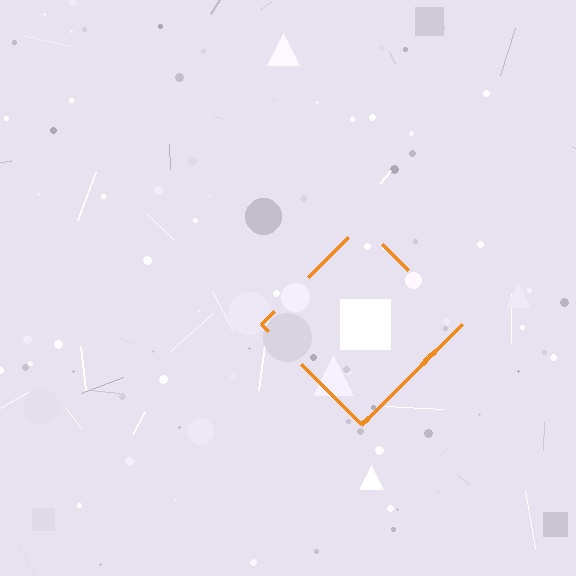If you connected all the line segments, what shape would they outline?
They would outline a diamond.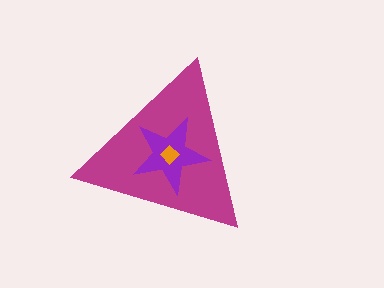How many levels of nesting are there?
3.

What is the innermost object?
The orange diamond.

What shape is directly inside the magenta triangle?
The purple star.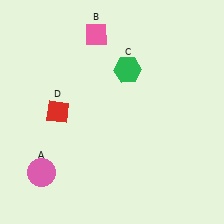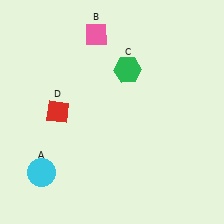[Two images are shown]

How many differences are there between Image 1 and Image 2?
There is 1 difference between the two images.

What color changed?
The circle (A) changed from pink in Image 1 to cyan in Image 2.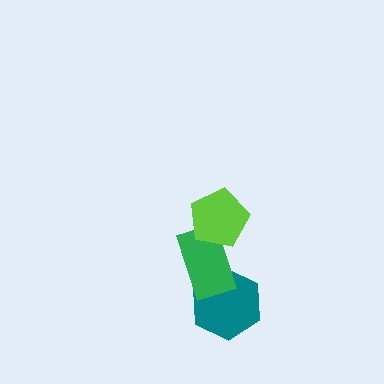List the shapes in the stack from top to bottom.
From top to bottom: the lime pentagon, the green rectangle, the teal hexagon.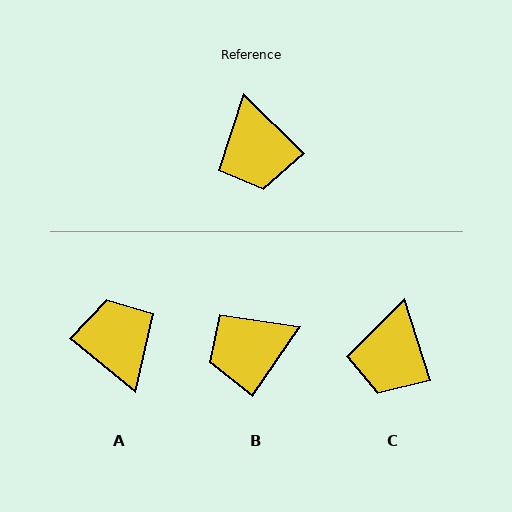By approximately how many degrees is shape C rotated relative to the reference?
Approximately 27 degrees clockwise.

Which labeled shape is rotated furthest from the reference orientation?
A, about 174 degrees away.